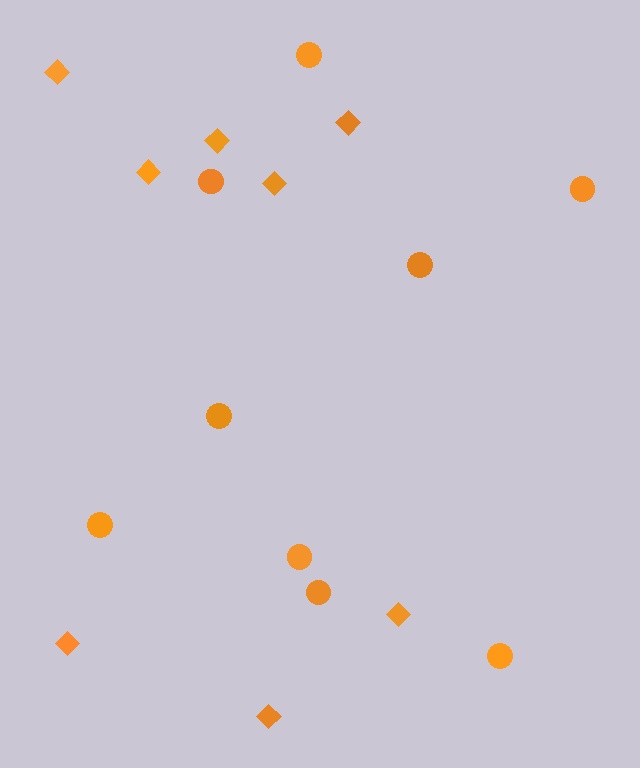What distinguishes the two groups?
There are 2 groups: one group of circles (9) and one group of diamonds (8).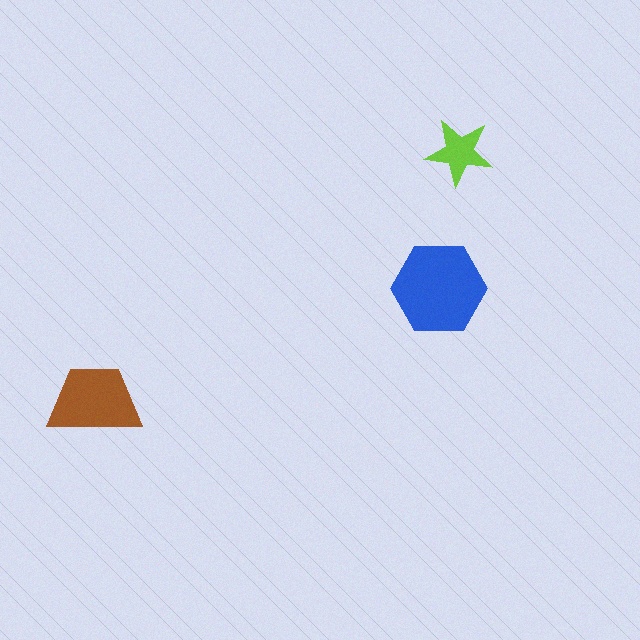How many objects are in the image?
There are 3 objects in the image.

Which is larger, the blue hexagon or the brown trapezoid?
The blue hexagon.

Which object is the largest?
The blue hexagon.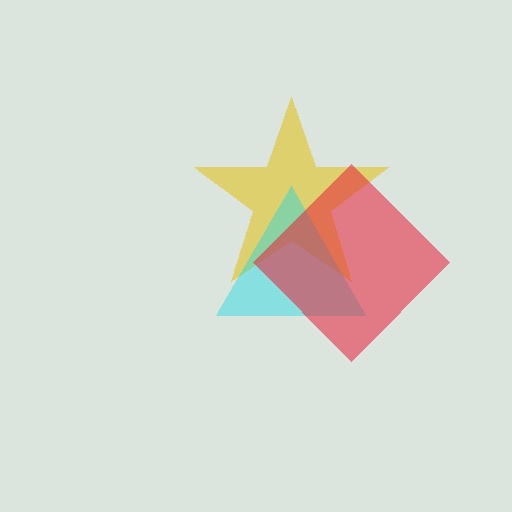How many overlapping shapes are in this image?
There are 3 overlapping shapes in the image.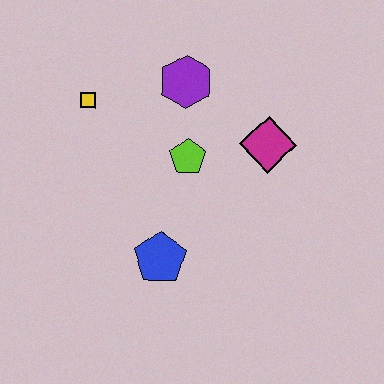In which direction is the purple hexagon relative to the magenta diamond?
The purple hexagon is to the left of the magenta diamond.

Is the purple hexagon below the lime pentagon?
No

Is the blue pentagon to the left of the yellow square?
No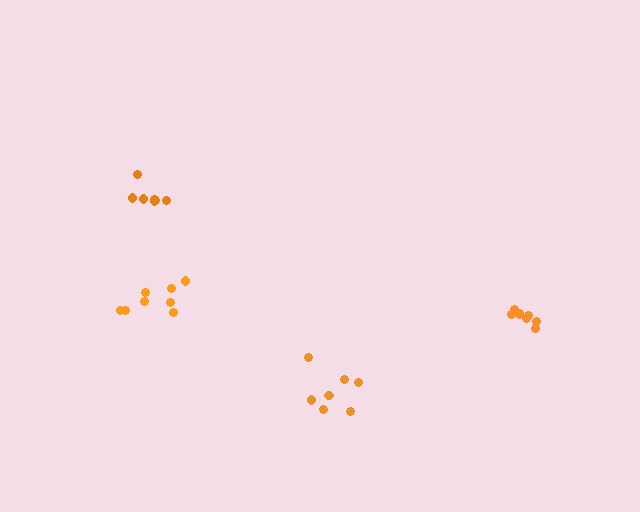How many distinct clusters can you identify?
There are 4 distinct clusters.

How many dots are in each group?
Group 1: 8 dots, Group 2: 7 dots, Group 3: 8 dots, Group 4: 7 dots (30 total).